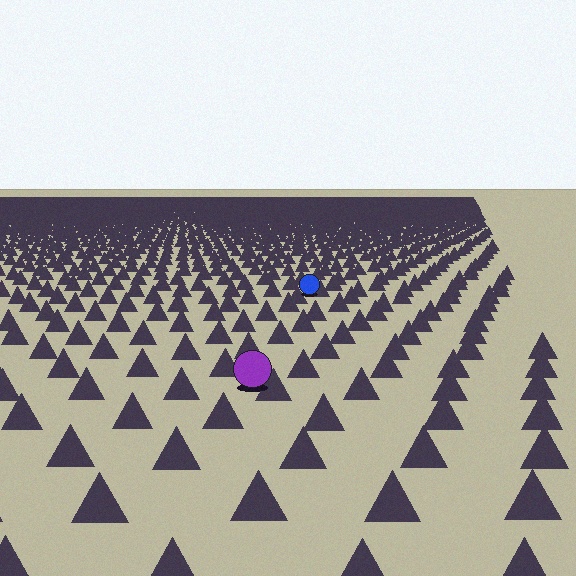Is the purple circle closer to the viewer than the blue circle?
Yes. The purple circle is closer — you can tell from the texture gradient: the ground texture is coarser near it.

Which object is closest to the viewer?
The purple circle is closest. The texture marks near it are larger and more spread out.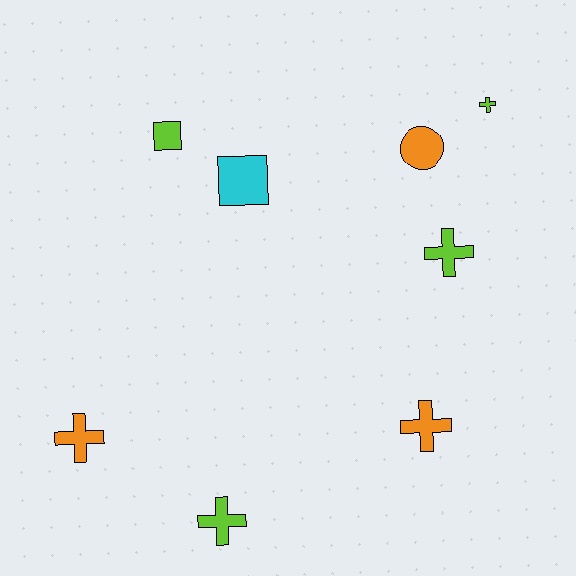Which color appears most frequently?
Lime, with 4 objects.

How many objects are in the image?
There are 8 objects.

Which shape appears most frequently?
Cross, with 5 objects.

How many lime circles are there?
There are no lime circles.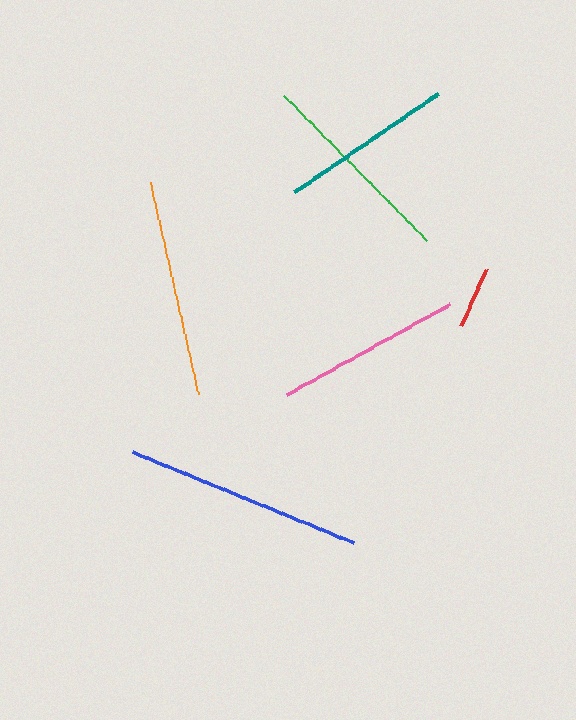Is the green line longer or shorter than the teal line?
The green line is longer than the teal line.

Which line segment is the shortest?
The red line is the shortest at approximately 62 pixels.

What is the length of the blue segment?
The blue segment is approximately 239 pixels long.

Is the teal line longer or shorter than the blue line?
The blue line is longer than the teal line.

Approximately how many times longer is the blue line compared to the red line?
The blue line is approximately 3.9 times the length of the red line.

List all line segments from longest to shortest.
From longest to shortest: blue, orange, green, pink, teal, red.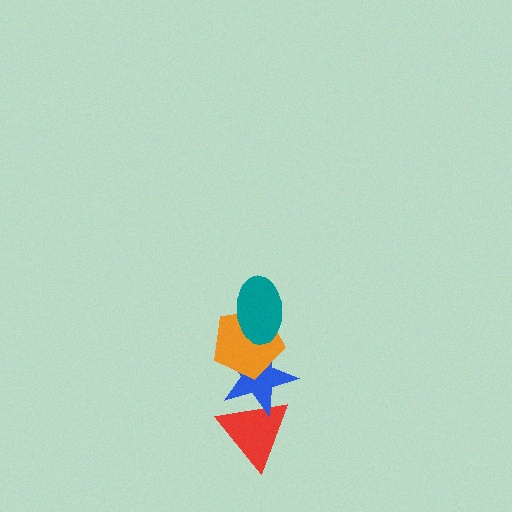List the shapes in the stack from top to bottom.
From top to bottom: the teal ellipse, the orange pentagon, the blue star, the red triangle.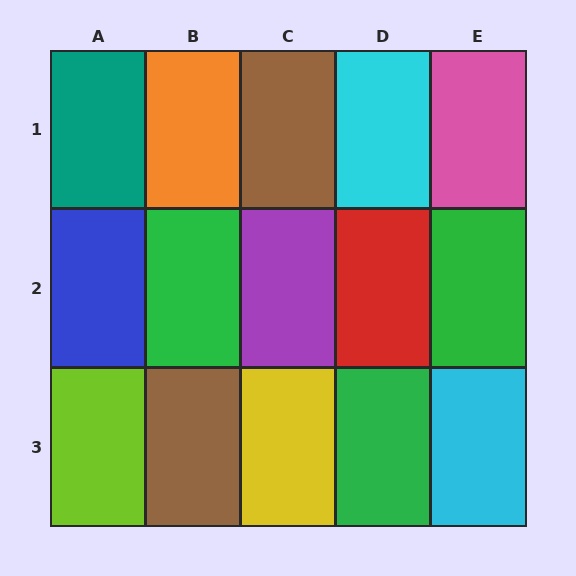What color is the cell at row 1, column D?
Cyan.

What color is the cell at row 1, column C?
Brown.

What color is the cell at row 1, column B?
Orange.